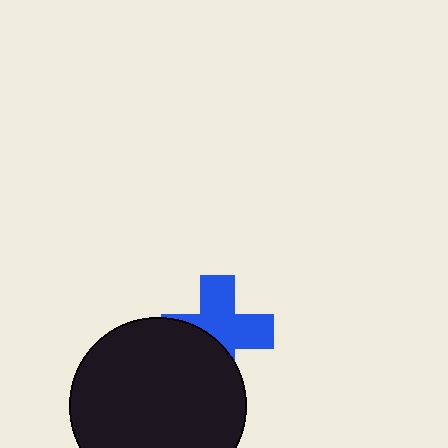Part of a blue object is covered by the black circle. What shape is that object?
It is a cross.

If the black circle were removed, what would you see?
You would see the complete blue cross.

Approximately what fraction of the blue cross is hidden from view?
Roughly 41% of the blue cross is hidden behind the black circle.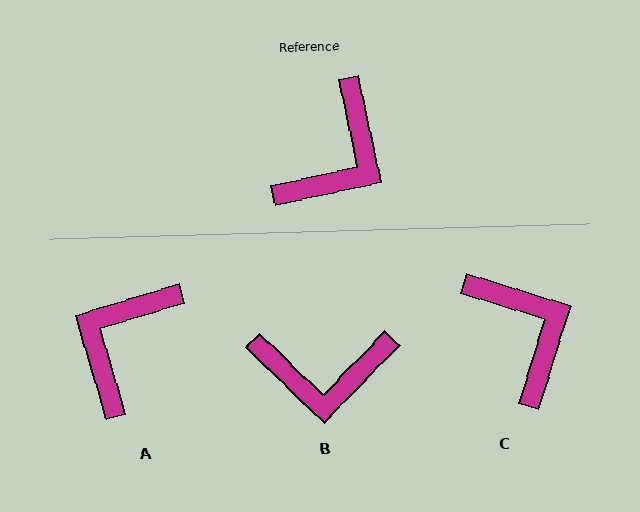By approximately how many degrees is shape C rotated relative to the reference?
Approximately 61 degrees counter-clockwise.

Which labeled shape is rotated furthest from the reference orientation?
A, about 176 degrees away.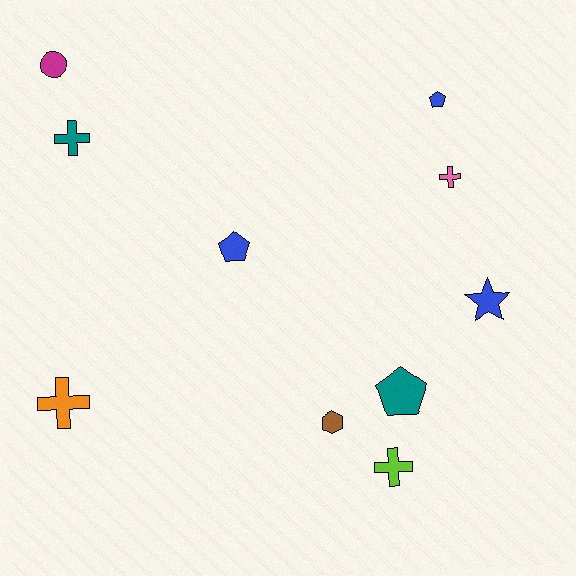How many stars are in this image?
There is 1 star.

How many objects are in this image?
There are 10 objects.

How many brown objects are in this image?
There is 1 brown object.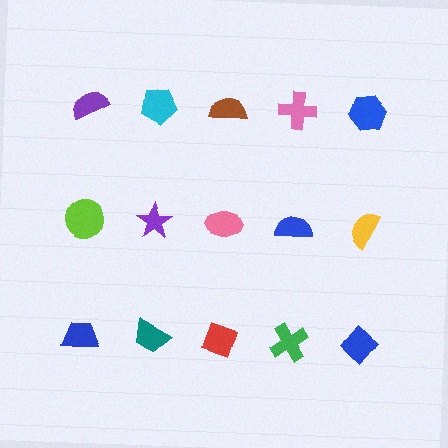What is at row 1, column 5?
A blue hexagon.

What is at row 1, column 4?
A pink cross.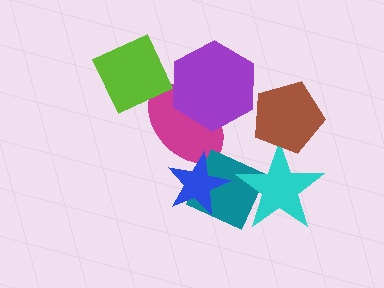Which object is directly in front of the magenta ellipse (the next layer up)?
The purple hexagon is directly in front of the magenta ellipse.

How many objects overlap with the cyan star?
2 objects overlap with the cyan star.